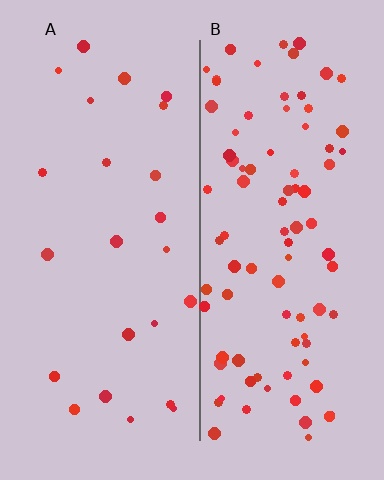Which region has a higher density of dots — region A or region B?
B (the right).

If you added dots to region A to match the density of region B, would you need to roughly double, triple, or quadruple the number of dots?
Approximately quadruple.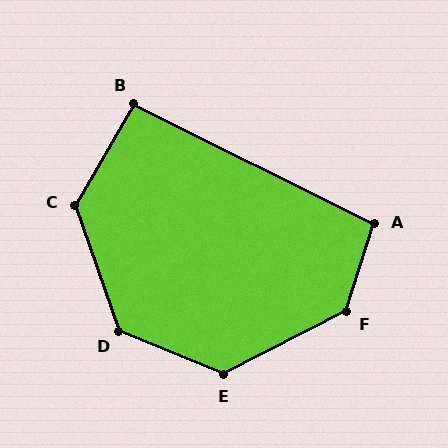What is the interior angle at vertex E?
Approximately 131 degrees (obtuse).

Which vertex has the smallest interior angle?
B, at approximately 94 degrees.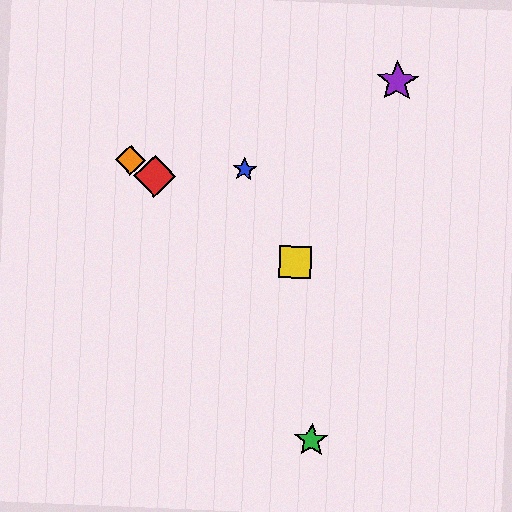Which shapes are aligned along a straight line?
The red diamond, the yellow square, the orange diamond are aligned along a straight line.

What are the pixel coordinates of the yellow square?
The yellow square is at (295, 262).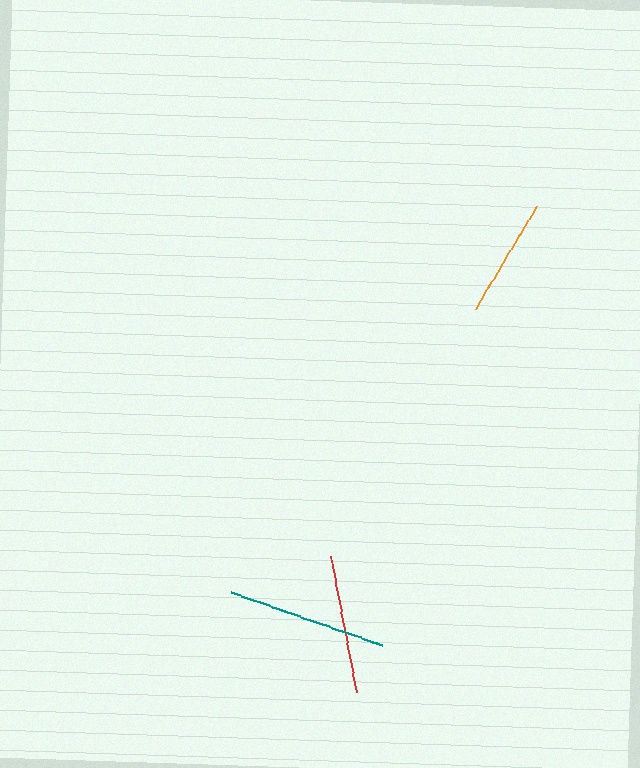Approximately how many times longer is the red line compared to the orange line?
The red line is approximately 1.2 times the length of the orange line.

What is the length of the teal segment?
The teal segment is approximately 160 pixels long.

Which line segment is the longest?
The teal line is the longest at approximately 160 pixels.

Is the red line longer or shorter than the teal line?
The teal line is longer than the red line.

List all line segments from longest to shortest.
From longest to shortest: teal, red, orange.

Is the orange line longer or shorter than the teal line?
The teal line is longer than the orange line.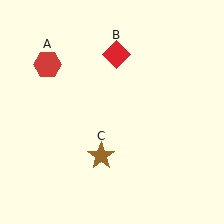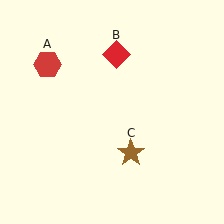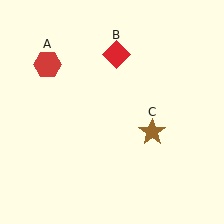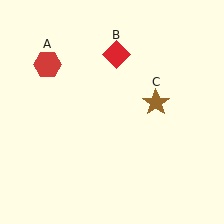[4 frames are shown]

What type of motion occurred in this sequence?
The brown star (object C) rotated counterclockwise around the center of the scene.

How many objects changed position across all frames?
1 object changed position: brown star (object C).